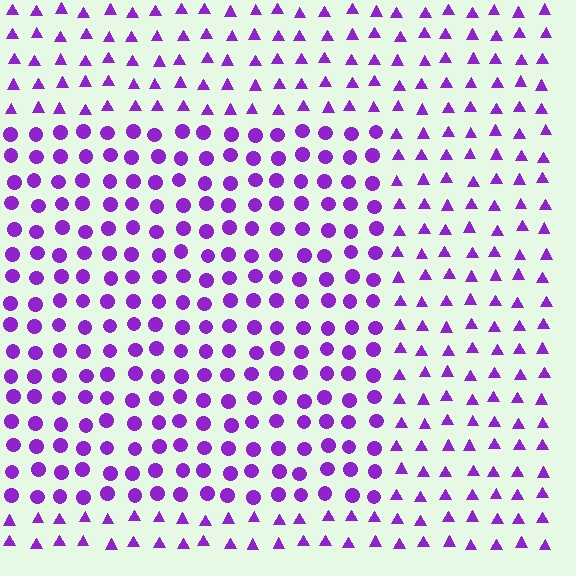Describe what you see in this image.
The image is filled with small purple elements arranged in a uniform grid. A rectangle-shaped region contains circles, while the surrounding area contains triangles. The boundary is defined purely by the change in element shape.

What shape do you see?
I see a rectangle.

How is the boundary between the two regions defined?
The boundary is defined by a change in element shape: circles inside vs. triangles outside. All elements share the same color and spacing.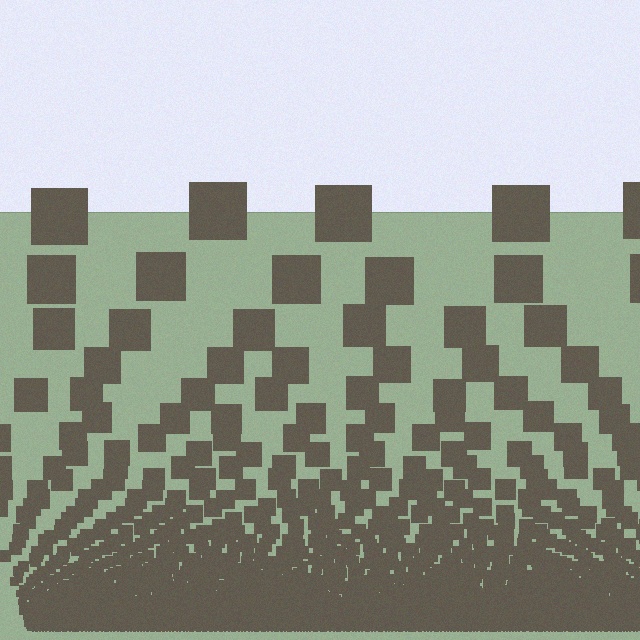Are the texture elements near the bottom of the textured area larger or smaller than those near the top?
Smaller. The gradient is inverted — elements near the bottom are smaller and denser.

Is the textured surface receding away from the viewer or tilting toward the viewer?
The surface appears to tilt toward the viewer. Texture elements get larger and sparser toward the top.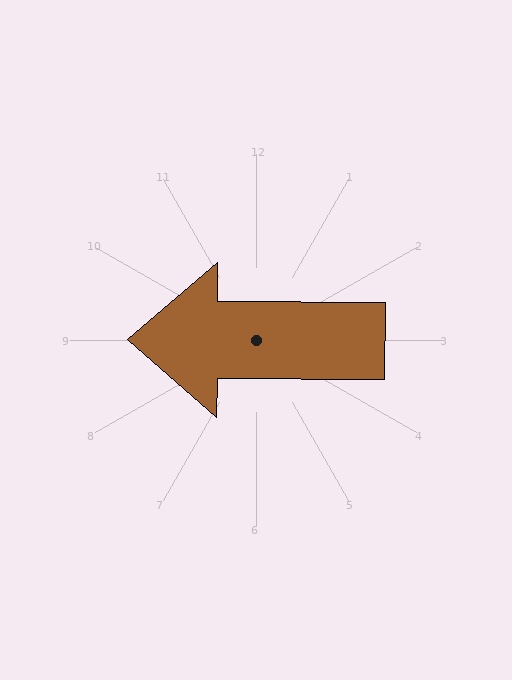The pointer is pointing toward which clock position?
Roughly 9 o'clock.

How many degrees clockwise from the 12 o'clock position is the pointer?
Approximately 270 degrees.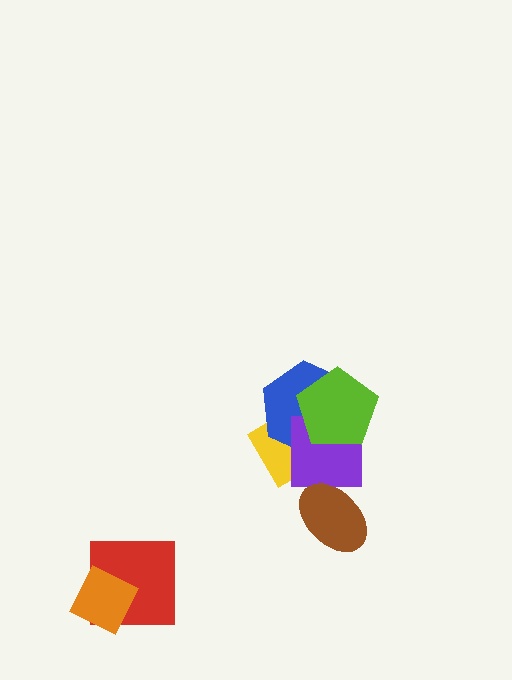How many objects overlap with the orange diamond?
1 object overlaps with the orange diamond.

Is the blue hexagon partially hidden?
Yes, it is partially covered by another shape.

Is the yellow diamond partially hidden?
Yes, it is partially covered by another shape.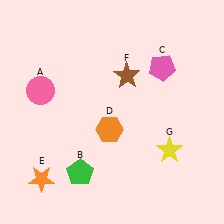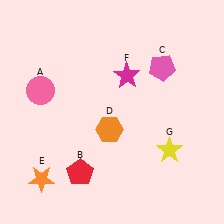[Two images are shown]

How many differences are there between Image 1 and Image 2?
There are 2 differences between the two images.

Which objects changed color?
B changed from green to red. F changed from brown to magenta.